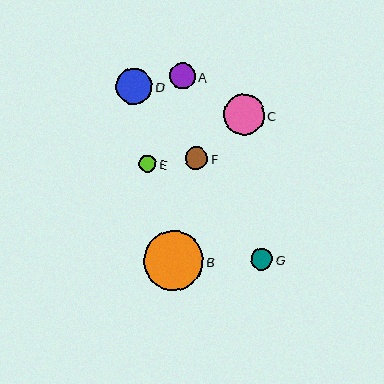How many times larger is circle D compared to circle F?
Circle D is approximately 1.6 times the size of circle F.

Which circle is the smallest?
Circle E is the smallest with a size of approximately 17 pixels.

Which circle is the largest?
Circle B is the largest with a size of approximately 60 pixels.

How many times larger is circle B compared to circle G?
Circle B is approximately 2.8 times the size of circle G.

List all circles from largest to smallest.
From largest to smallest: B, C, D, A, F, G, E.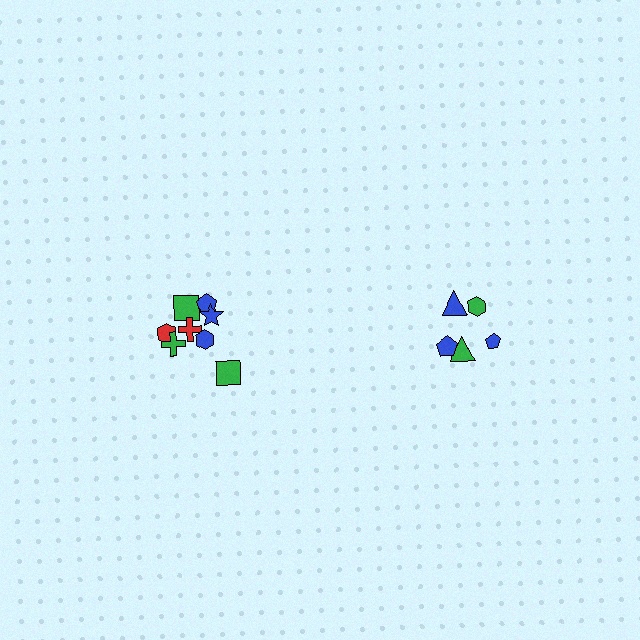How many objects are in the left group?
There are 8 objects.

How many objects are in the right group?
There are 5 objects.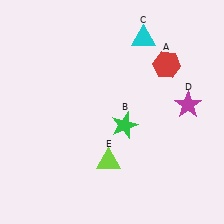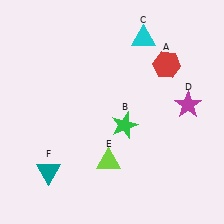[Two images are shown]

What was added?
A teal triangle (F) was added in Image 2.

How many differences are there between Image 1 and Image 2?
There is 1 difference between the two images.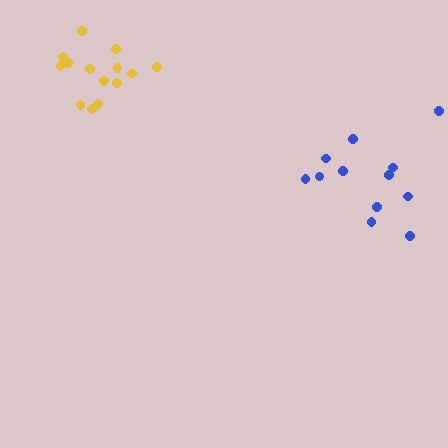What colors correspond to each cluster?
The clusters are colored: yellow, blue.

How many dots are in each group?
Group 1: 14 dots, Group 2: 12 dots (26 total).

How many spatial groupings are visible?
There are 2 spatial groupings.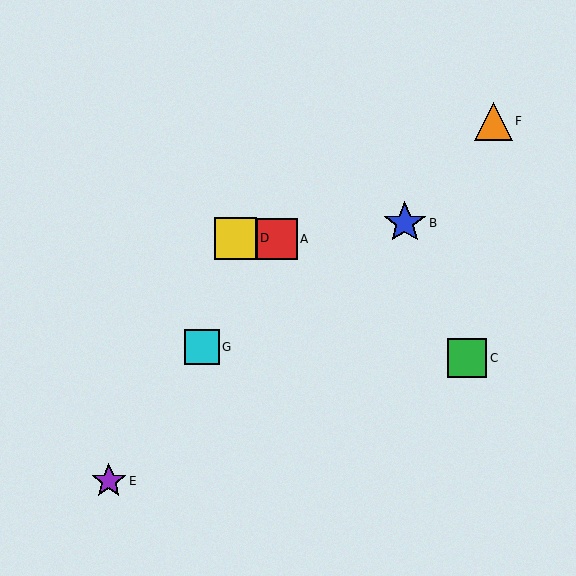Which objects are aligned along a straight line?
Objects A, E, G are aligned along a straight line.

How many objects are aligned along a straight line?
3 objects (A, E, G) are aligned along a straight line.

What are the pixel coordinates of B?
Object B is at (405, 223).